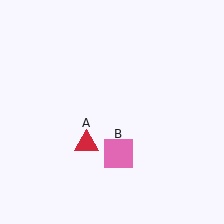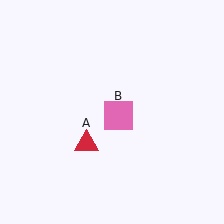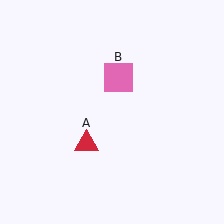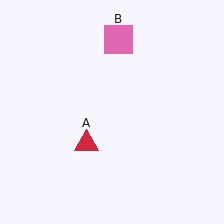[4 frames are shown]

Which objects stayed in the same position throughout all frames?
Red triangle (object A) remained stationary.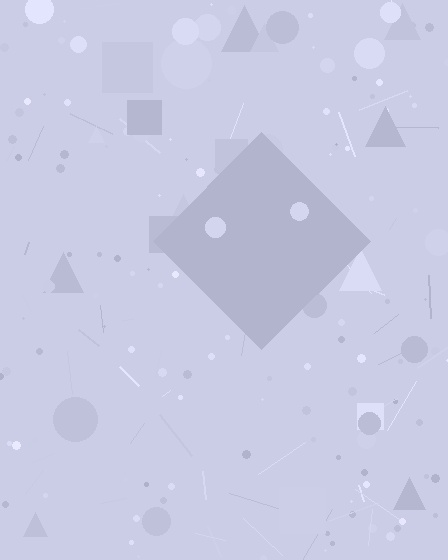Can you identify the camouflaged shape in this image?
The camouflaged shape is a diamond.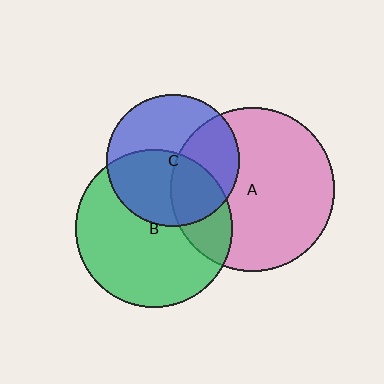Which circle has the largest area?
Circle A (pink).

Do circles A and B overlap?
Yes.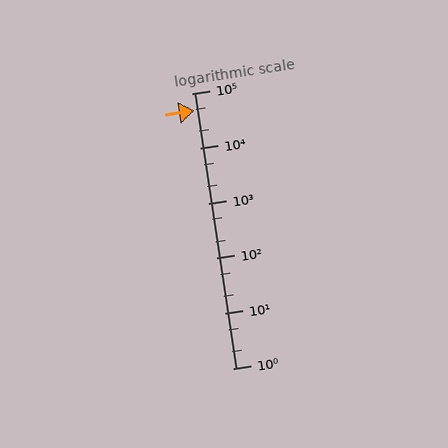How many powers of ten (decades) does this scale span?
The scale spans 5 decades, from 1 to 100000.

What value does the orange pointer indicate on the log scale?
The pointer indicates approximately 49000.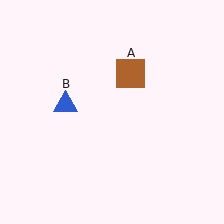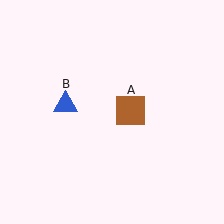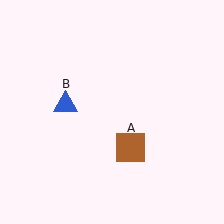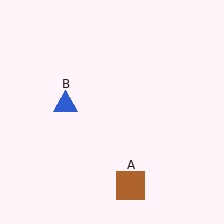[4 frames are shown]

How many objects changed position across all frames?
1 object changed position: brown square (object A).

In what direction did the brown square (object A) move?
The brown square (object A) moved down.